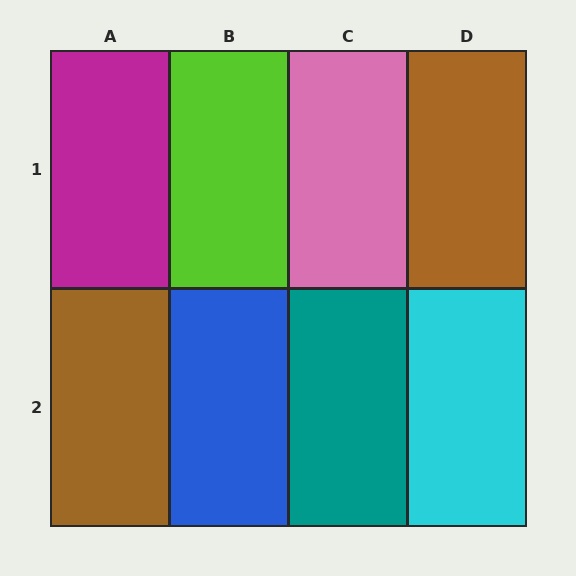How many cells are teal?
1 cell is teal.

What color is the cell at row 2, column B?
Blue.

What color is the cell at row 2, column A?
Brown.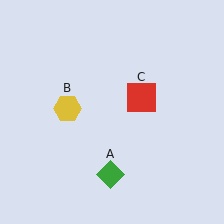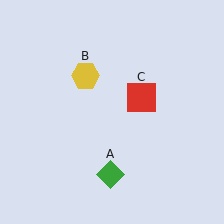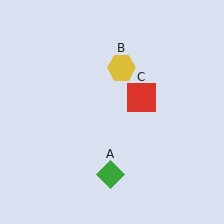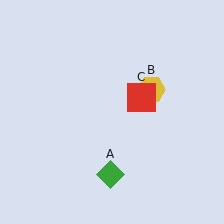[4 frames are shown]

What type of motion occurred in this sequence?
The yellow hexagon (object B) rotated clockwise around the center of the scene.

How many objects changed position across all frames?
1 object changed position: yellow hexagon (object B).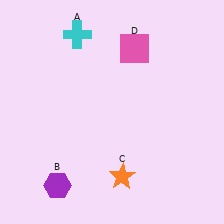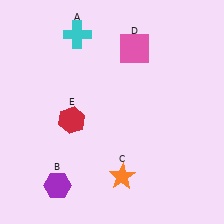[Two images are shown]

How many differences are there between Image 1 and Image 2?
There is 1 difference between the two images.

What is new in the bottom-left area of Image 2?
A red hexagon (E) was added in the bottom-left area of Image 2.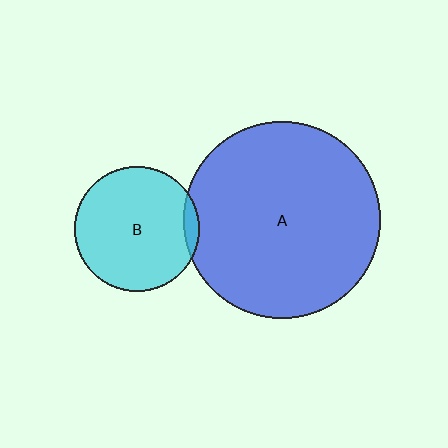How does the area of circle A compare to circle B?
Approximately 2.5 times.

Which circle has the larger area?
Circle A (blue).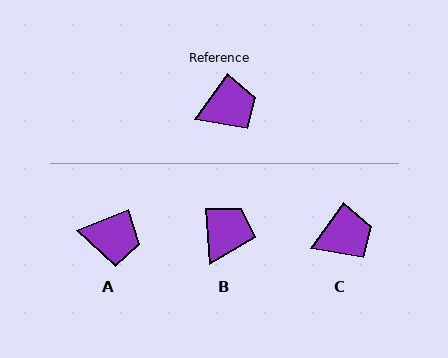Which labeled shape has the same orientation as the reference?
C.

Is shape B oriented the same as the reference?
No, it is off by about 40 degrees.